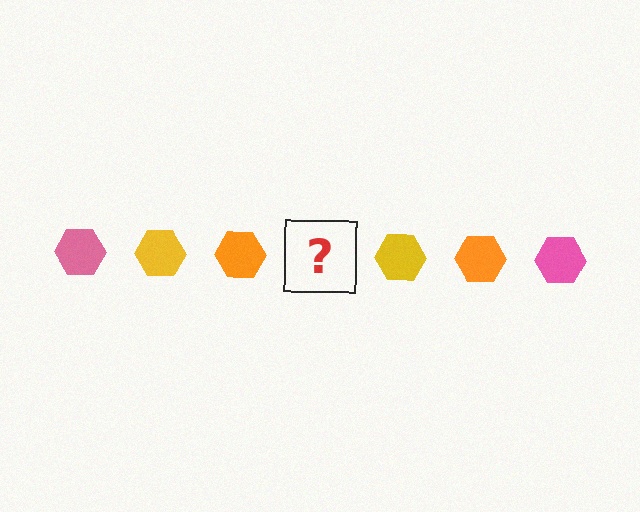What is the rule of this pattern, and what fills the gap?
The rule is that the pattern cycles through pink, yellow, orange hexagons. The gap should be filled with a pink hexagon.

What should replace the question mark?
The question mark should be replaced with a pink hexagon.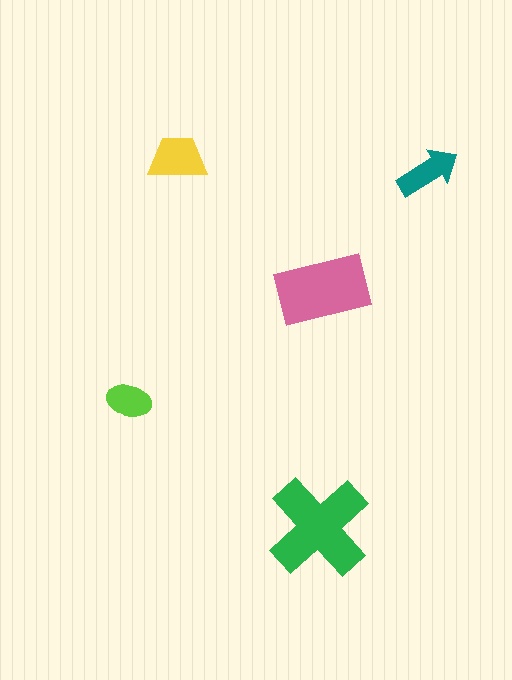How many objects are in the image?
There are 5 objects in the image.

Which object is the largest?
The green cross.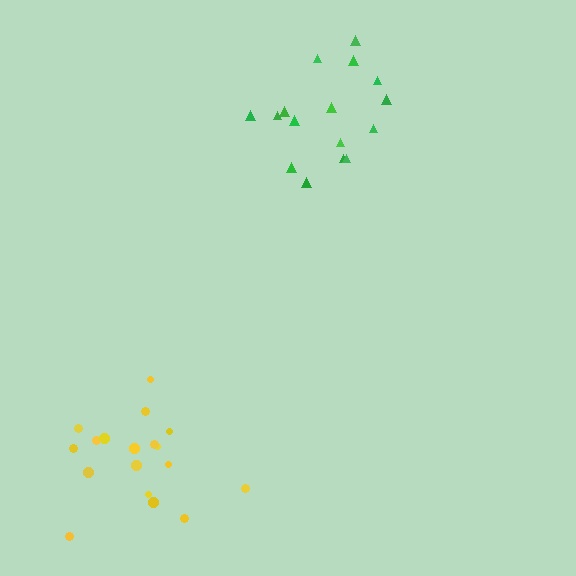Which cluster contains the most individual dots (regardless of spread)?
Yellow (18).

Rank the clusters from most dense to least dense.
green, yellow.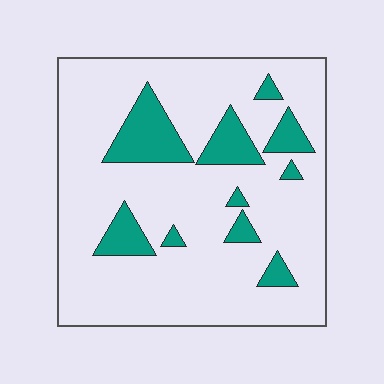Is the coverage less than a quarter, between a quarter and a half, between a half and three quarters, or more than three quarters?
Less than a quarter.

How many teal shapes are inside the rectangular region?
10.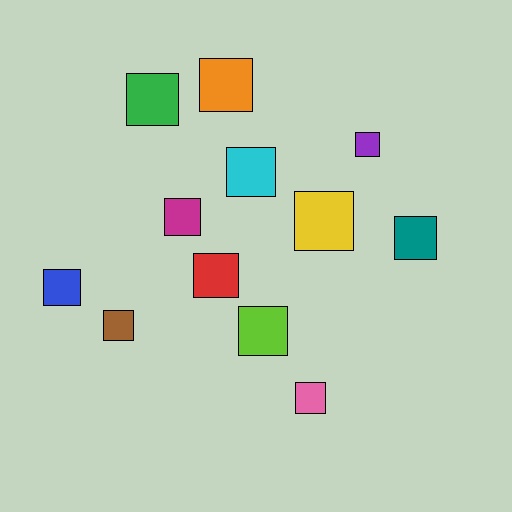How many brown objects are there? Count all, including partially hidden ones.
There is 1 brown object.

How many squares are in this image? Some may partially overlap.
There are 12 squares.